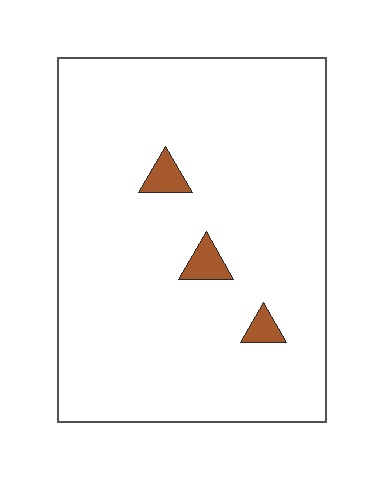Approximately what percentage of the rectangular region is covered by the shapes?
Approximately 5%.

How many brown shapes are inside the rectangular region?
3.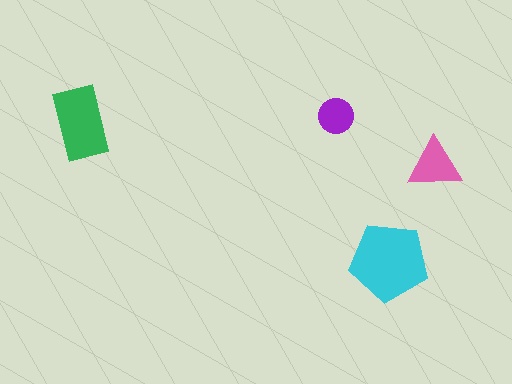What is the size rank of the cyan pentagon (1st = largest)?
1st.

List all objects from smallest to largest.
The purple circle, the pink triangle, the green rectangle, the cyan pentagon.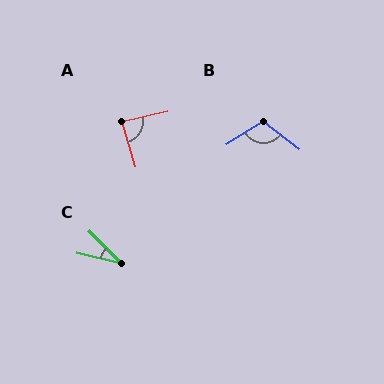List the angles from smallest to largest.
C (32°), A (85°), B (110°).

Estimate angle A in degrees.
Approximately 85 degrees.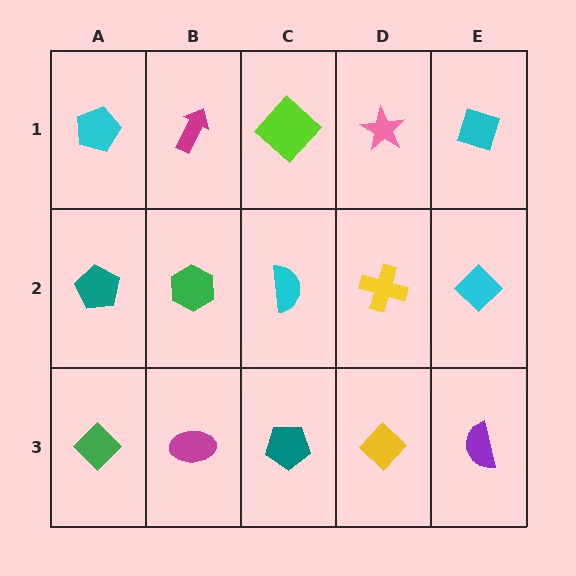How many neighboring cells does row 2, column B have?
4.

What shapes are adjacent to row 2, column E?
A cyan diamond (row 1, column E), a purple semicircle (row 3, column E), a yellow cross (row 2, column D).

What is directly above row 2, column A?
A cyan pentagon.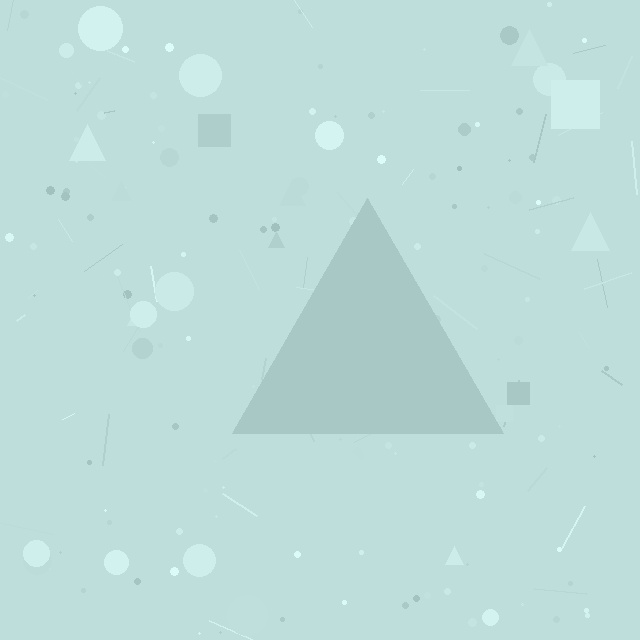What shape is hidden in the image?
A triangle is hidden in the image.